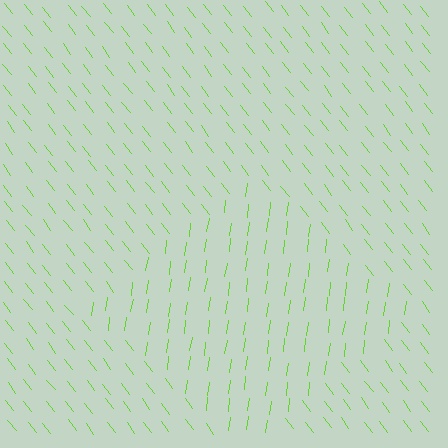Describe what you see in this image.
The image is filled with small lime line segments. A diamond region in the image has lines oriented differently from the surrounding lines, creating a visible texture boundary.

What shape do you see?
I see a diamond.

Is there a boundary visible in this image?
Yes, there is a texture boundary formed by a change in line orientation.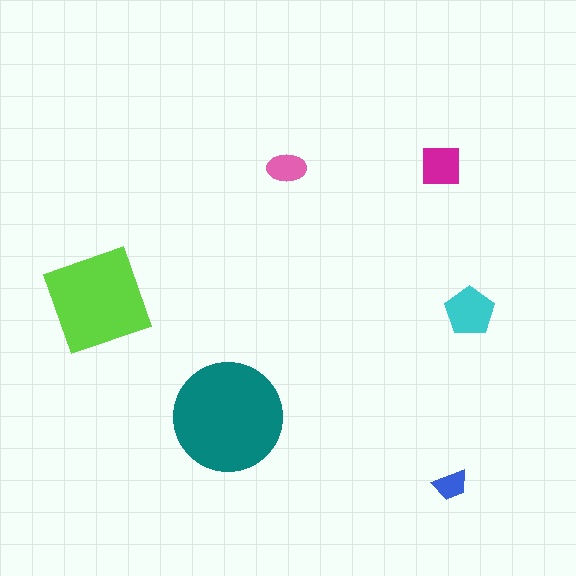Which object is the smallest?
The blue trapezoid.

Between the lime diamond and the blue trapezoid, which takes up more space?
The lime diamond.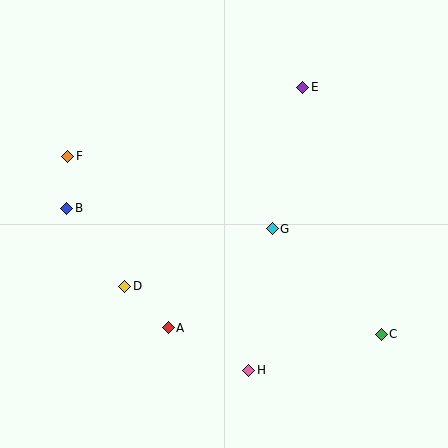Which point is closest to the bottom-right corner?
Point C is closest to the bottom-right corner.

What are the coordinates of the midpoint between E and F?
The midpoint between E and F is at (185, 122).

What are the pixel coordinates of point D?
Point D is at (125, 286).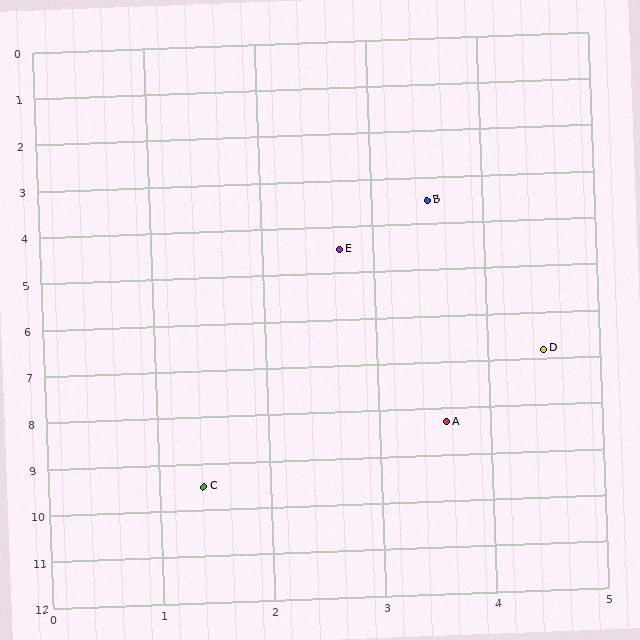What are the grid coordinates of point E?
Point E is at approximately (2.7, 4.5).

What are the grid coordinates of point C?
Point C is at approximately (1.4, 9.5).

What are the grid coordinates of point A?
Point A is at approximately (3.6, 8.3).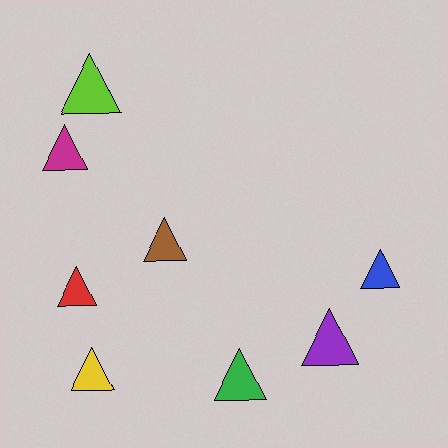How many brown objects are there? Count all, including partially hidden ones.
There is 1 brown object.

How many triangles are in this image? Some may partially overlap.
There are 8 triangles.